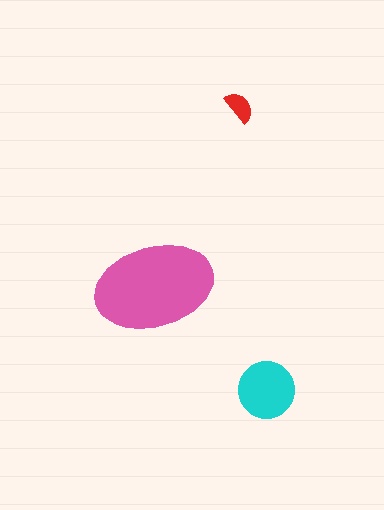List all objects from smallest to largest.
The red semicircle, the cyan circle, the pink ellipse.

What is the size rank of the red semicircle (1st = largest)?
3rd.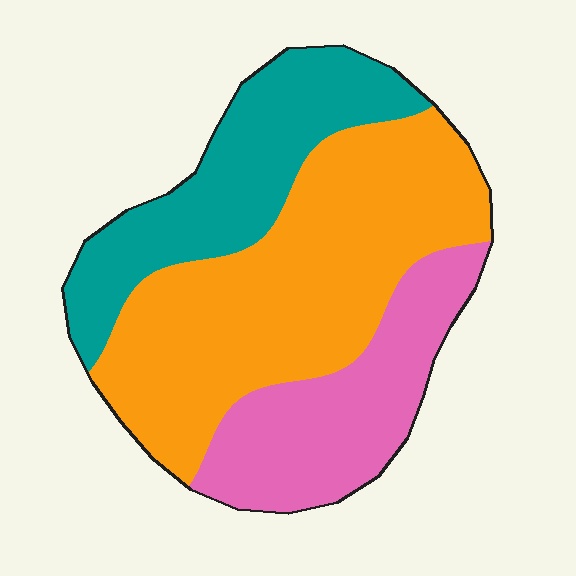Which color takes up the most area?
Orange, at roughly 50%.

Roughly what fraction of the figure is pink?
Pink takes up about one quarter (1/4) of the figure.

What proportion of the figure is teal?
Teal covers 27% of the figure.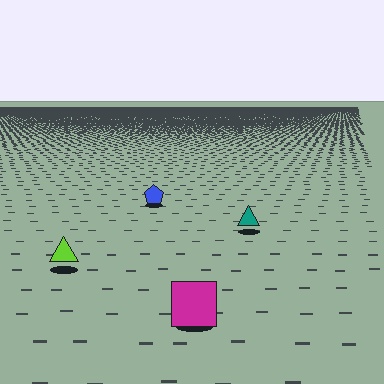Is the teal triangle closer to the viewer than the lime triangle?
No. The lime triangle is closer — you can tell from the texture gradient: the ground texture is coarser near it.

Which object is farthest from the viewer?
The blue pentagon is farthest from the viewer. It appears smaller and the ground texture around it is denser.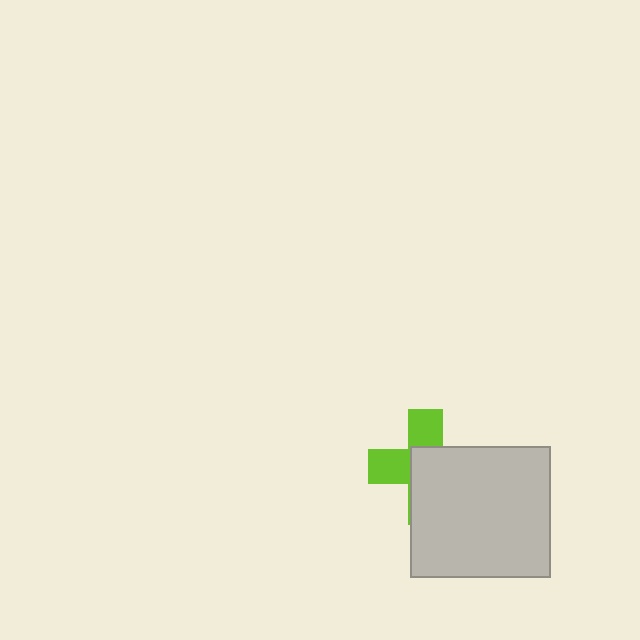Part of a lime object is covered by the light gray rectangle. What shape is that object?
It is a cross.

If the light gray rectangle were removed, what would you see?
You would see the complete lime cross.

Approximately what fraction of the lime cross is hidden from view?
Roughly 59% of the lime cross is hidden behind the light gray rectangle.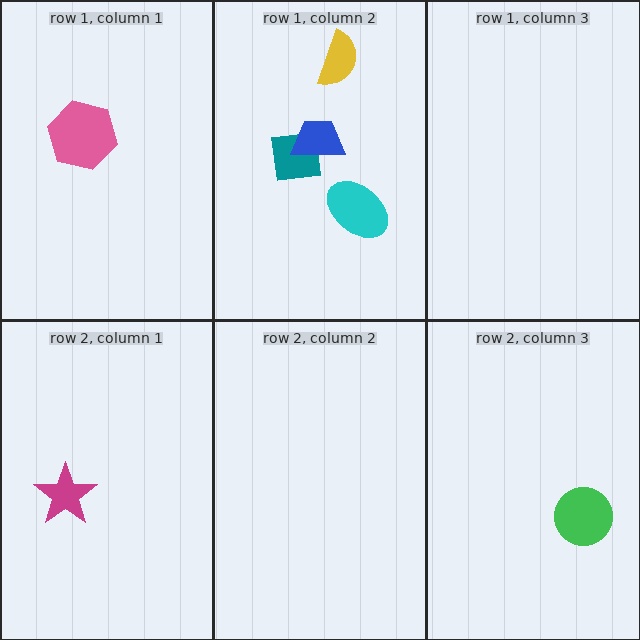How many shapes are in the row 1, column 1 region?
1.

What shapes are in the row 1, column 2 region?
The yellow semicircle, the cyan ellipse, the teal square, the blue trapezoid.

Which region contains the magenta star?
The row 2, column 1 region.